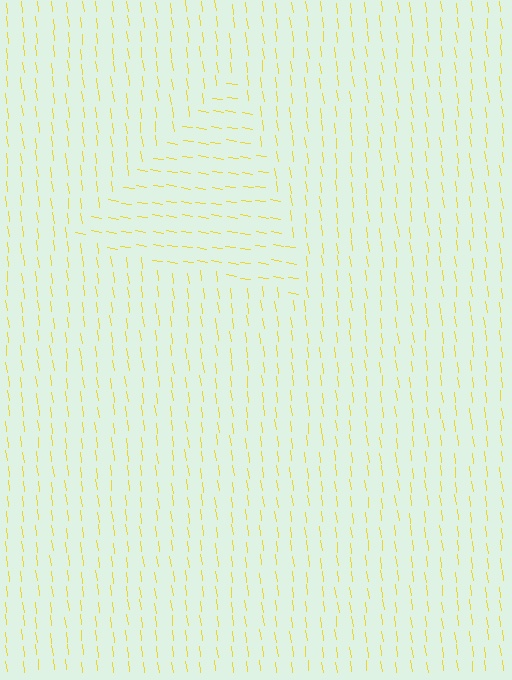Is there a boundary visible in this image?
Yes, there is a texture boundary formed by a change in line orientation.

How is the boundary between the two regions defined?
The boundary is defined purely by a change in line orientation (approximately 74 degrees difference). All lines are the same color and thickness.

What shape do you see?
I see a triangle.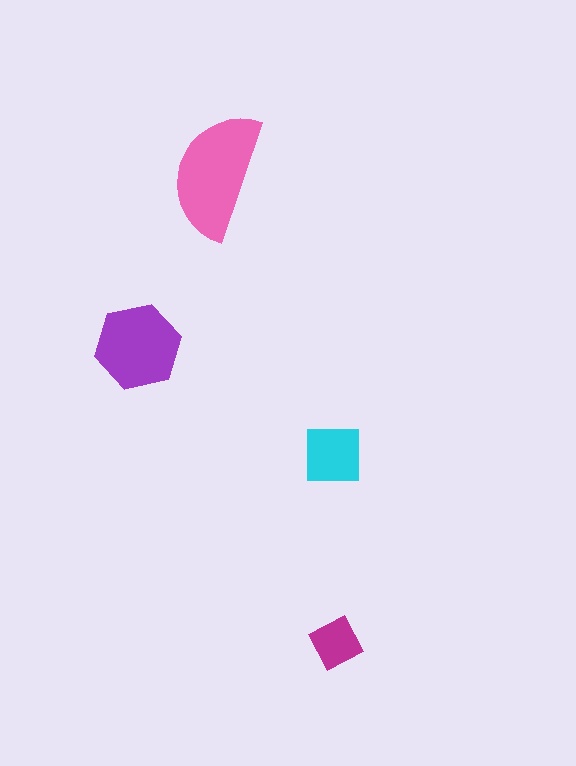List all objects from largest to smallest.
The pink semicircle, the purple hexagon, the cyan square, the magenta diamond.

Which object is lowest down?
The magenta diamond is bottommost.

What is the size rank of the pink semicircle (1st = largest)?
1st.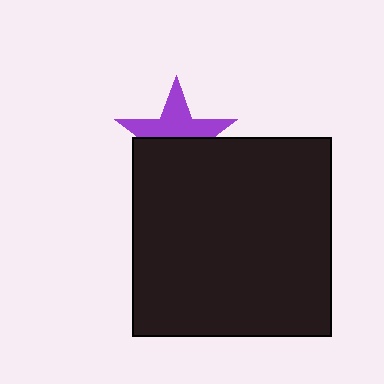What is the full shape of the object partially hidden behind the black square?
The partially hidden object is a purple star.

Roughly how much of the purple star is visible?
About half of it is visible (roughly 50%).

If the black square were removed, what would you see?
You would see the complete purple star.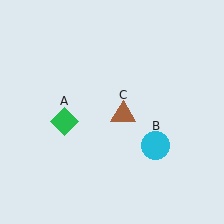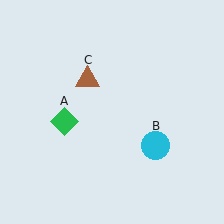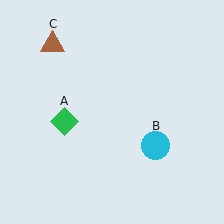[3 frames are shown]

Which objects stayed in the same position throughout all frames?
Green diamond (object A) and cyan circle (object B) remained stationary.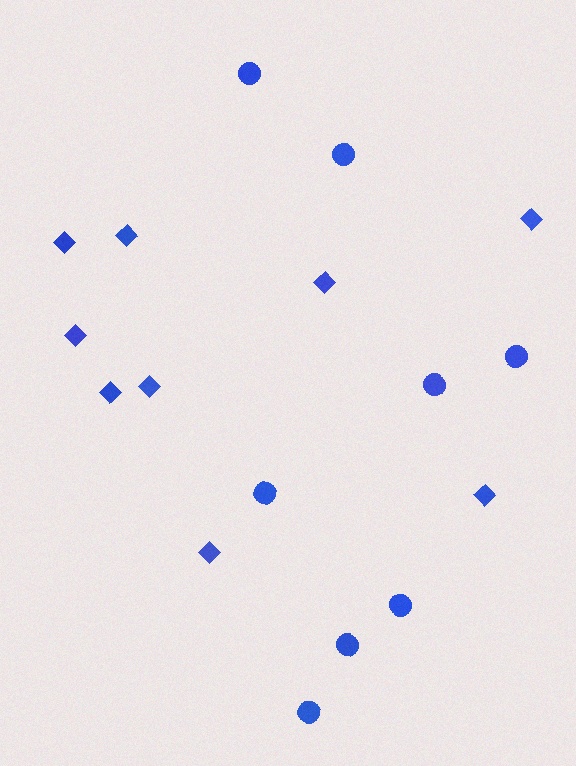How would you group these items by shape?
There are 2 groups: one group of diamonds (9) and one group of circles (8).